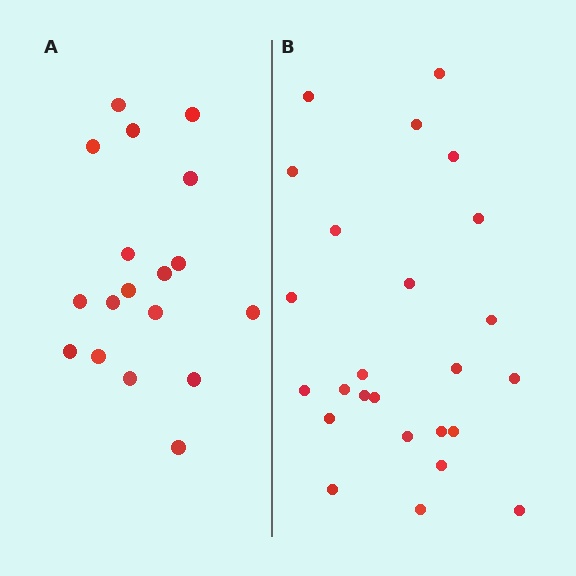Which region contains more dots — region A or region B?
Region B (the right region) has more dots.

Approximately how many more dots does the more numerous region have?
Region B has roughly 8 or so more dots than region A.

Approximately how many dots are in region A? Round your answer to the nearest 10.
About 20 dots. (The exact count is 18, which rounds to 20.)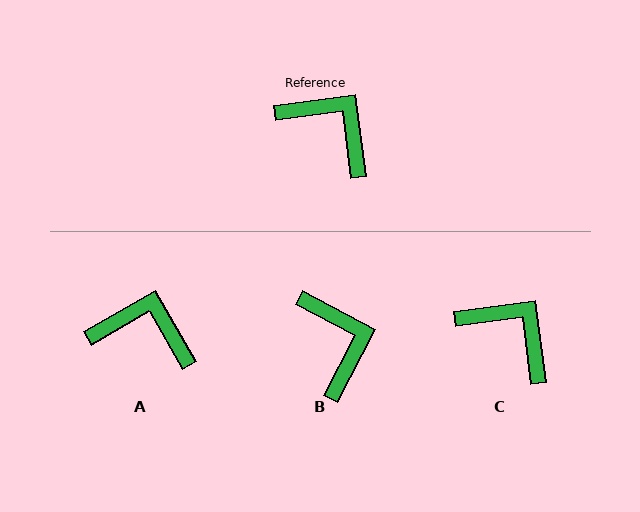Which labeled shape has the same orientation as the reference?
C.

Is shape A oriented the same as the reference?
No, it is off by about 22 degrees.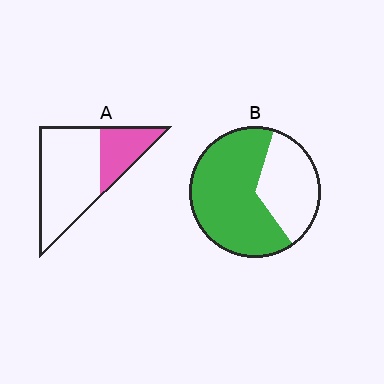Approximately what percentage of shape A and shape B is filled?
A is approximately 30% and B is approximately 65%.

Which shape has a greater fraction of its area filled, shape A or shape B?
Shape B.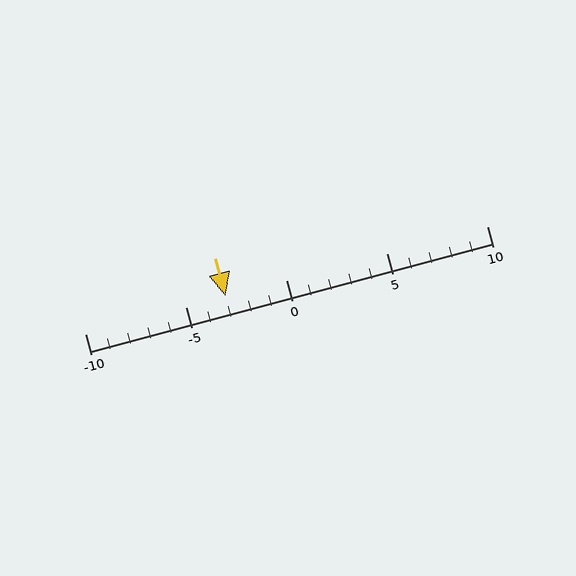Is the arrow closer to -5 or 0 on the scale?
The arrow is closer to -5.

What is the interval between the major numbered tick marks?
The major tick marks are spaced 5 units apart.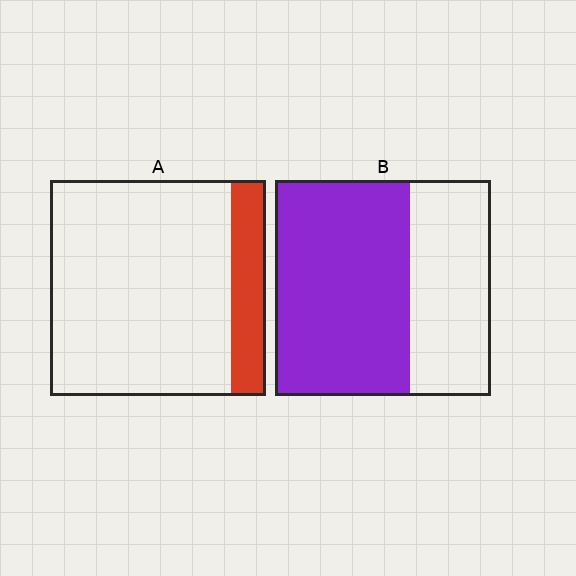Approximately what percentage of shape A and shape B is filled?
A is approximately 15% and B is approximately 60%.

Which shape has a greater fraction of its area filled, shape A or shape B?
Shape B.